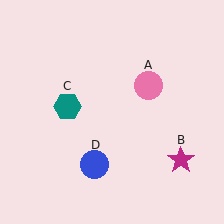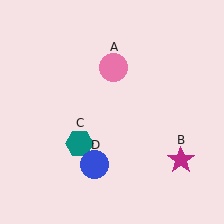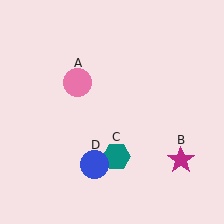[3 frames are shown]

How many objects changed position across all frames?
2 objects changed position: pink circle (object A), teal hexagon (object C).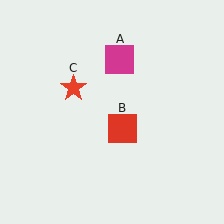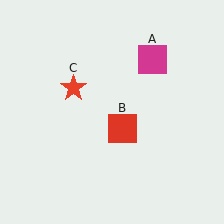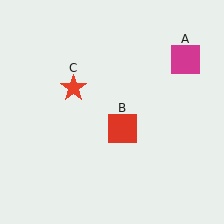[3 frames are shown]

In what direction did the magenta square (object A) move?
The magenta square (object A) moved right.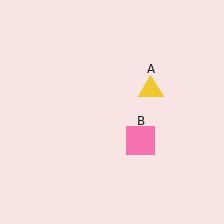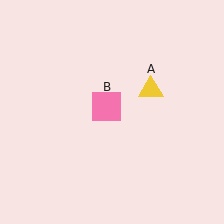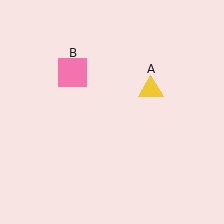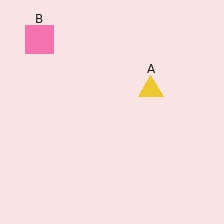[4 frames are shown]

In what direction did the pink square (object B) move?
The pink square (object B) moved up and to the left.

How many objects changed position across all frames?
1 object changed position: pink square (object B).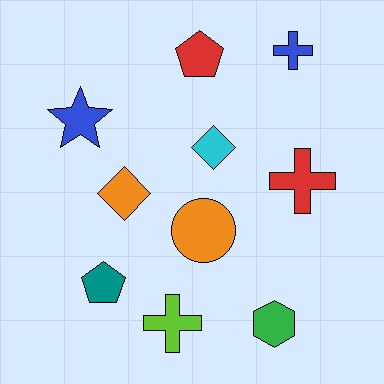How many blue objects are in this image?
There are 2 blue objects.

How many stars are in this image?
There is 1 star.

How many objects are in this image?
There are 10 objects.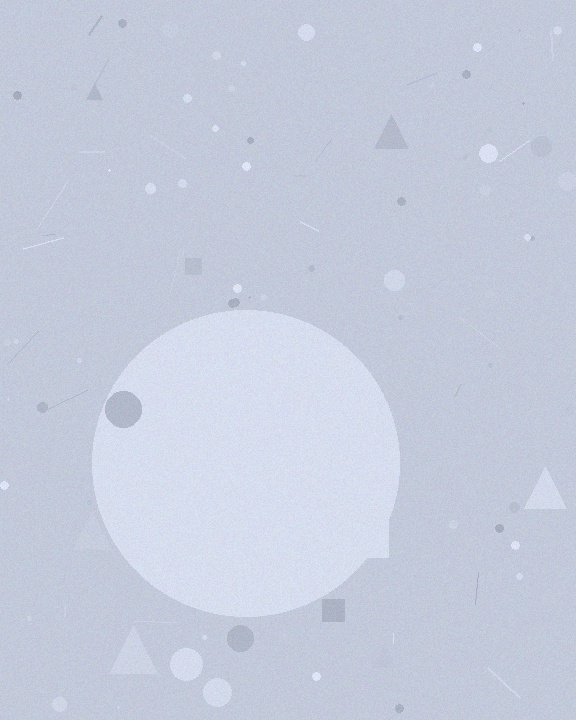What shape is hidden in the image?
A circle is hidden in the image.